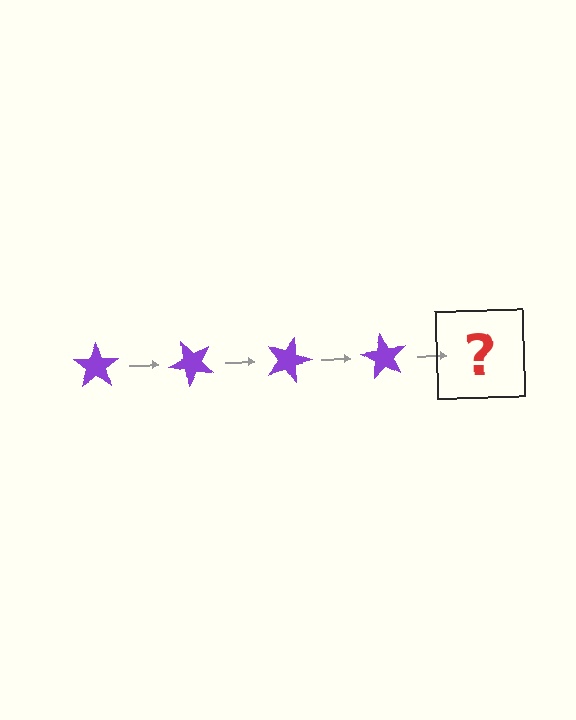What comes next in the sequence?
The next element should be a purple star rotated 180 degrees.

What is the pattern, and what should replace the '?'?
The pattern is that the star rotates 45 degrees each step. The '?' should be a purple star rotated 180 degrees.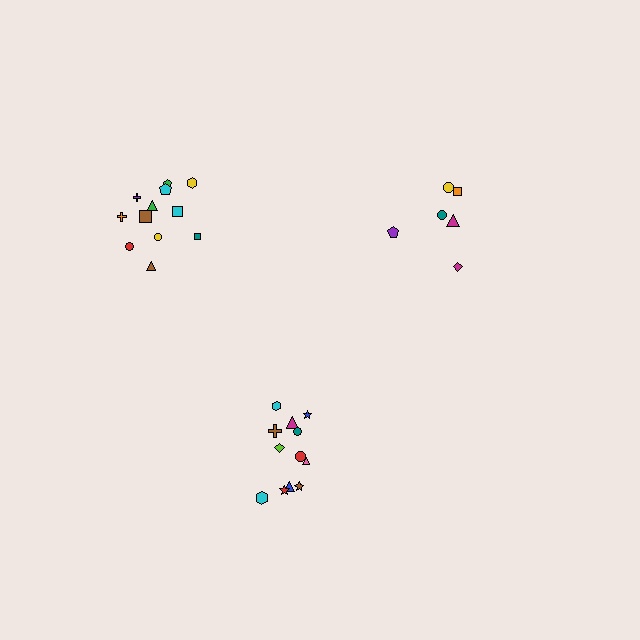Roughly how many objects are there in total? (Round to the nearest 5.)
Roughly 30 objects in total.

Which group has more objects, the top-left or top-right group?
The top-left group.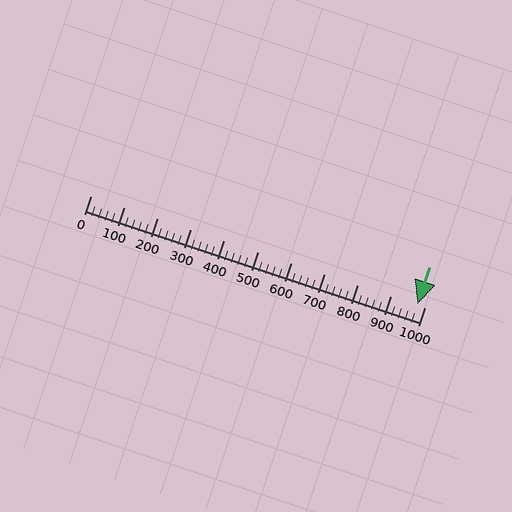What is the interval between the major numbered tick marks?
The major tick marks are spaced 100 units apart.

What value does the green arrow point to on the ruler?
The green arrow points to approximately 977.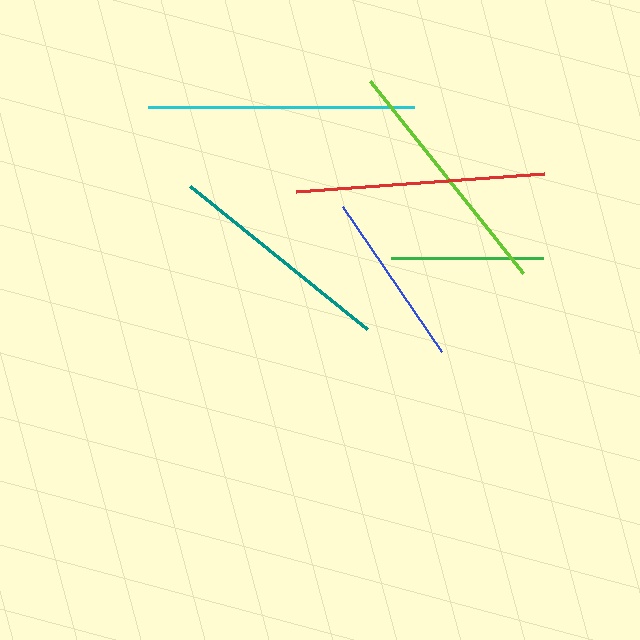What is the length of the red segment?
The red segment is approximately 249 pixels long.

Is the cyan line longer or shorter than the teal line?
The cyan line is longer than the teal line.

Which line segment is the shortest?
The green line is the shortest at approximately 152 pixels.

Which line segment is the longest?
The cyan line is the longest at approximately 266 pixels.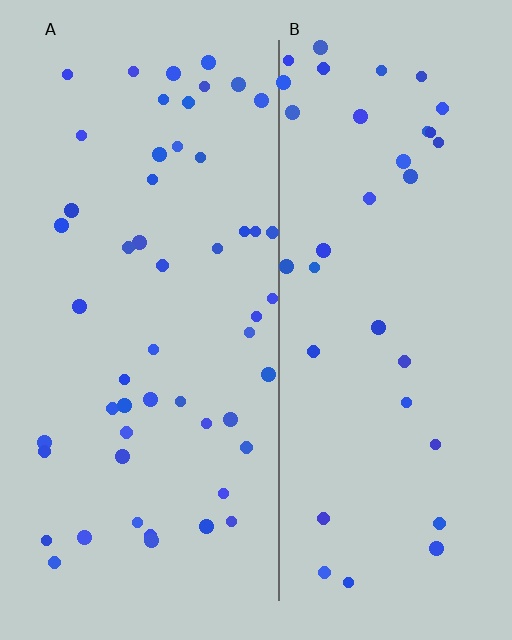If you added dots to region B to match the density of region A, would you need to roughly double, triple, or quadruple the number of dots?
Approximately double.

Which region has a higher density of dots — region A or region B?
A (the left).